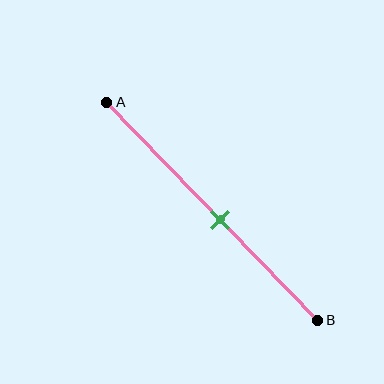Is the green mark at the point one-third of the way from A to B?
No, the mark is at about 55% from A, not at the 33% one-third point.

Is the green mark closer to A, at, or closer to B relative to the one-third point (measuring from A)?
The green mark is closer to point B than the one-third point of segment AB.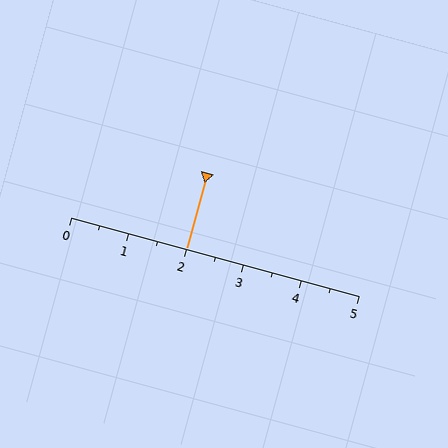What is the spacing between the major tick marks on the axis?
The major ticks are spaced 1 apart.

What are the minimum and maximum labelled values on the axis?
The axis runs from 0 to 5.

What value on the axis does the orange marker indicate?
The marker indicates approximately 2.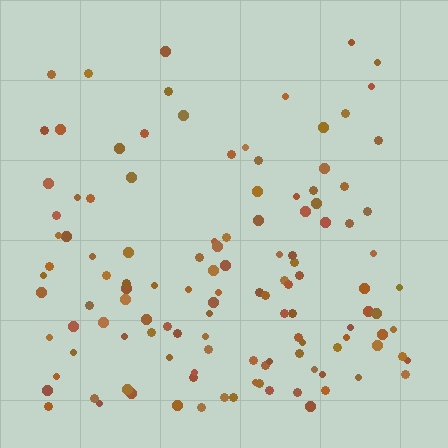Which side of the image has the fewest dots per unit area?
The top.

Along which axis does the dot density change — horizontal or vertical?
Vertical.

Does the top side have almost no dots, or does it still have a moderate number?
Still a moderate number, just noticeably fewer than the bottom.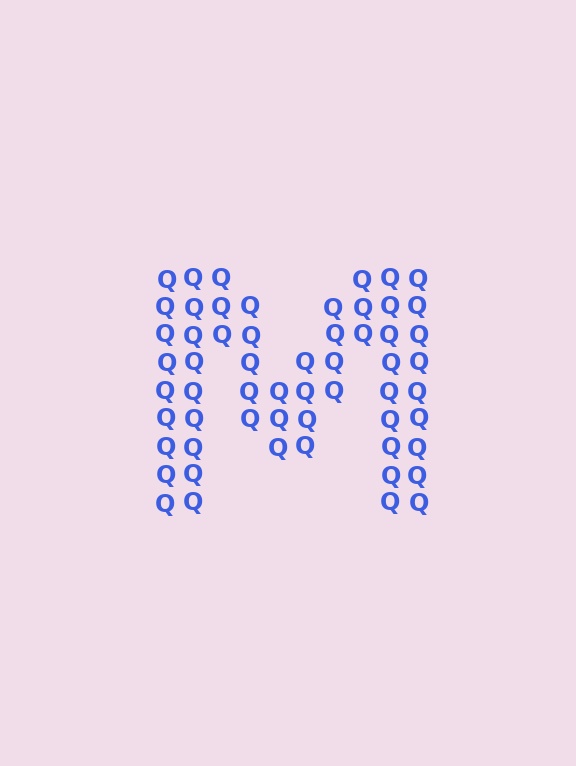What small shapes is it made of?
It is made of small letter Q's.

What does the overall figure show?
The overall figure shows the letter M.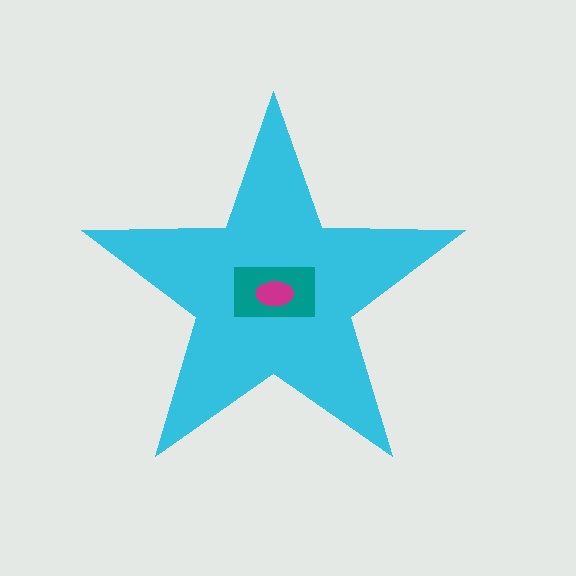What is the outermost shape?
The cyan star.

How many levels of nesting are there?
3.